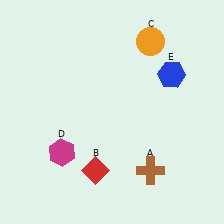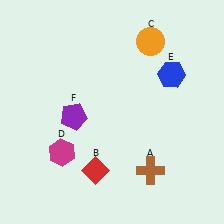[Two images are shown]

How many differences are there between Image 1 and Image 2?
There is 1 difference between the two images.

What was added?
A purple pentagon (F) was added in Image 2.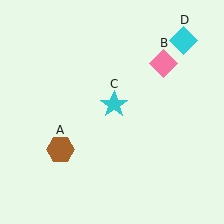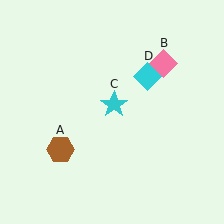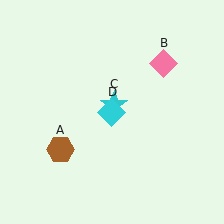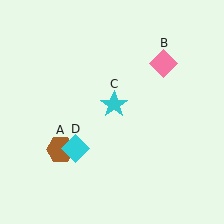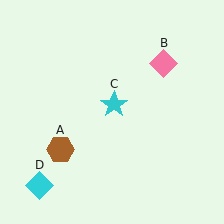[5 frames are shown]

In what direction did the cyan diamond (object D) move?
The cyan diamond (object D) moved down and to the left.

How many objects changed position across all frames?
1 object changed position: cyan diamond (object D).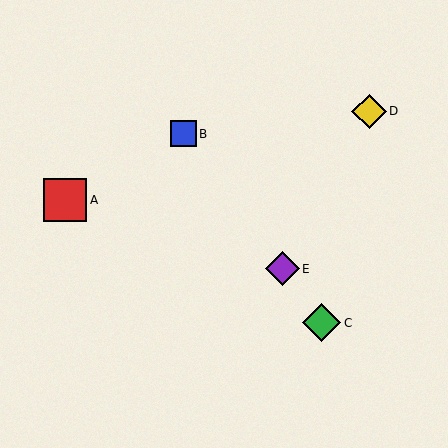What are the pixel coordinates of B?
Object B is at (184, 134).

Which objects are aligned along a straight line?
Objects B, C, E are aligned along a straight line.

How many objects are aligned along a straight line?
3 objects (B, C, E) are aligned along a straight line.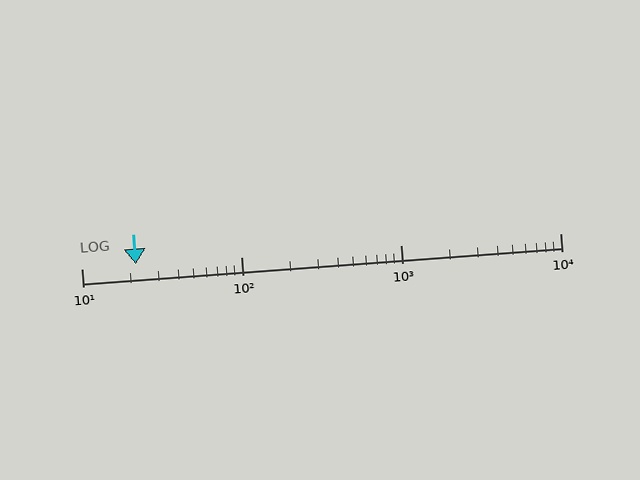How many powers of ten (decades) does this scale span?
The scale spans 3 decades, from 10 to 10000.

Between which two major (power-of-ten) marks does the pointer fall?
The pointer is between 10 and 100.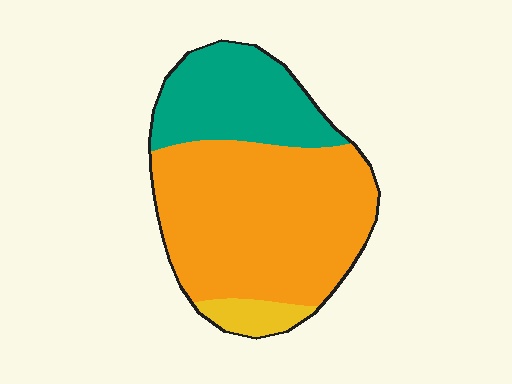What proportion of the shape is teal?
Teal takes up between a sixth and a third of the shape.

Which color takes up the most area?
Orange, at roughly 65%.